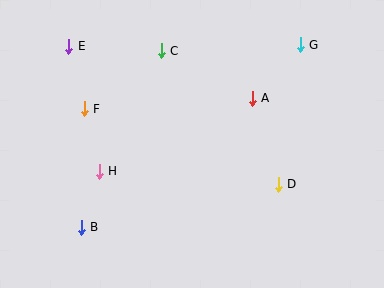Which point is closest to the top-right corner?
Point G is closest to the top-right corner.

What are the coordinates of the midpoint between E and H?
The midpoint between E and H is at (84, 109).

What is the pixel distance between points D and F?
The distance between D and F is 208 pixels.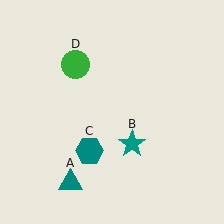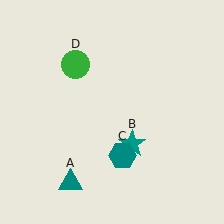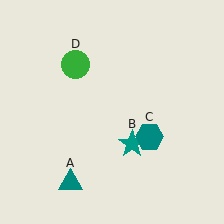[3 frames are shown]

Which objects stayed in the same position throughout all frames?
Teal triangle (object A) and teal star (object B) and green circle (object D) remained stationary.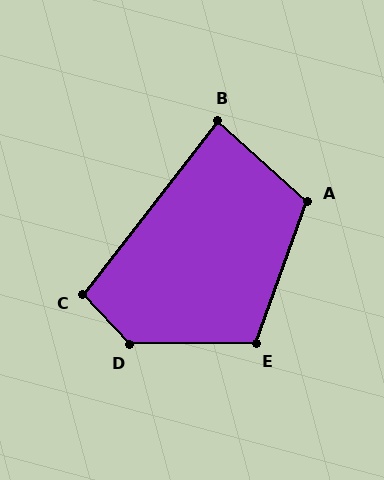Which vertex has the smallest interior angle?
B, at approximately 86 degrees.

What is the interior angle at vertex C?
Approximately 99 degrees (obtuse).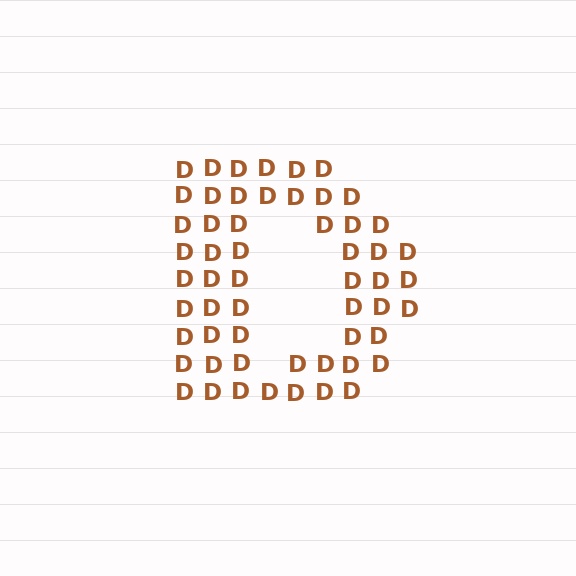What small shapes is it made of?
It is made of small letter D's.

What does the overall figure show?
The overall figure shows the letter D.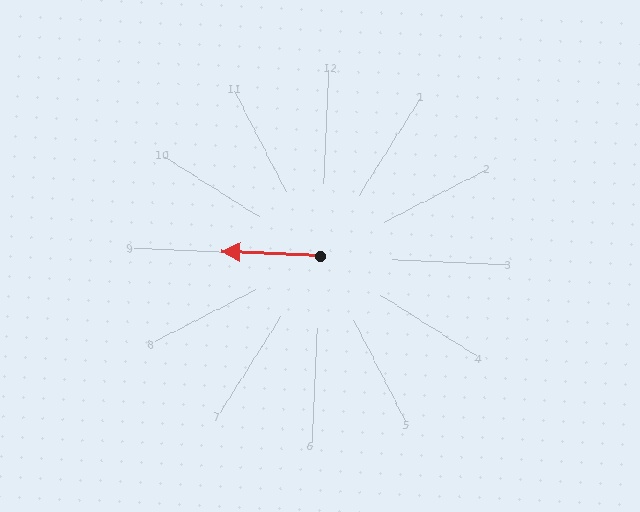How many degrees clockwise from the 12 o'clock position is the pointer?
Approximately 270 degrees.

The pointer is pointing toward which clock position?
Roughly 9 o'clock.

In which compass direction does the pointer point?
West.